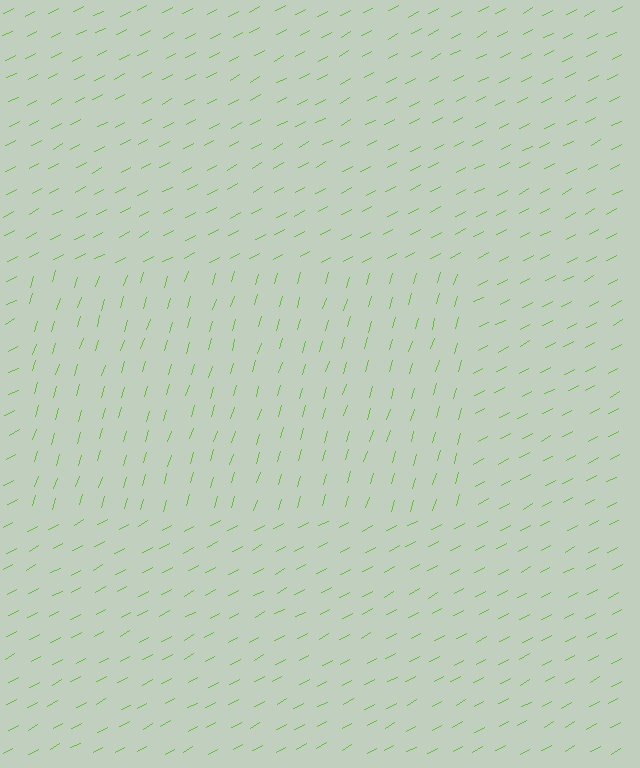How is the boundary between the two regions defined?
The boundary is defined purely by a change in line orientation (approximately 45 degrees difference). All lines are the same color and thickness.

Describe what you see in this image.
The image is filled with small lime line segments. A rectangle region in the image has lines oriented differently from the surrounding lines, creating a visible texture boundary.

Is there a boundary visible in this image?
Yes, there is a texture boundary formed by a change in line orientation.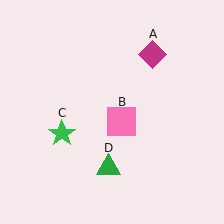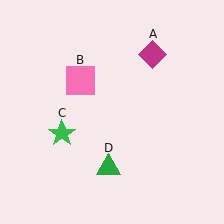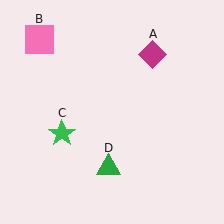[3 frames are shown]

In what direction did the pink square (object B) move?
The pink square (object B) moved up and to the left.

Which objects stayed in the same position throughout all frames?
Magenta diamond (object A) and green star (object C) and green triangle (object D) remained stationary.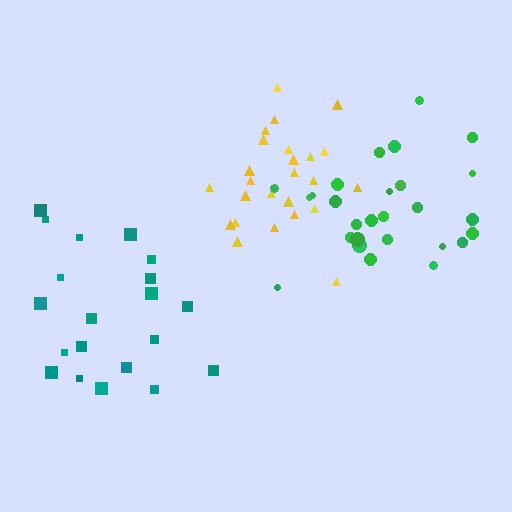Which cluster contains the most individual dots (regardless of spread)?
Green (27).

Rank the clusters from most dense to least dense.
yellow, teal, green.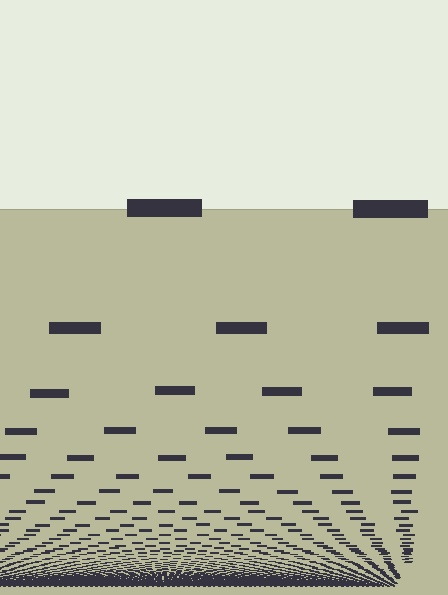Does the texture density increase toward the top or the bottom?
Density increases toward the bottom.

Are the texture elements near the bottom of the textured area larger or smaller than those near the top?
Smaller. The gradient is inverted — elements near the bottom are smaller and denser.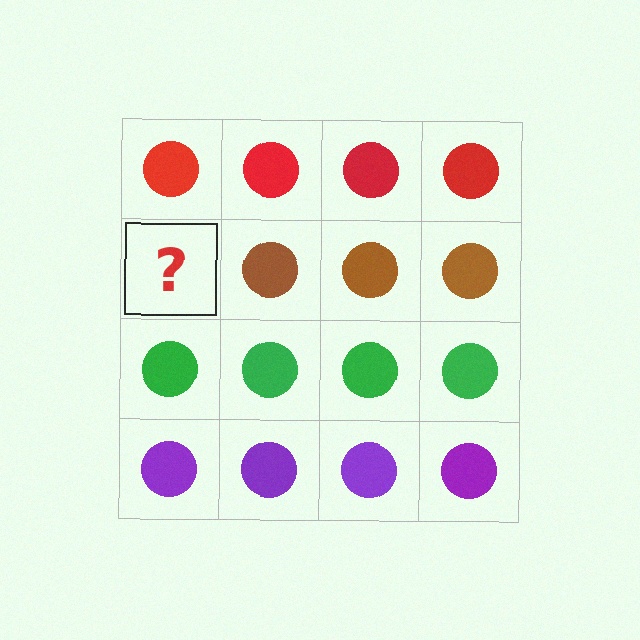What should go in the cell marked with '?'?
The missing cell should contain a brown circle.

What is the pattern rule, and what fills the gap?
The rule is that each row has a consistent color. The gap should be filled with a brown circle.